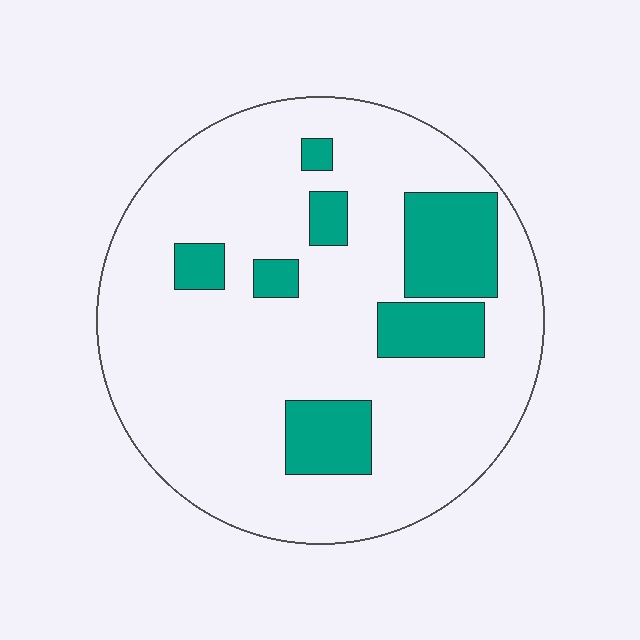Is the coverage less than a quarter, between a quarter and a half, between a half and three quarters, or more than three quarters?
Less than a quarter.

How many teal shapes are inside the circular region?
7.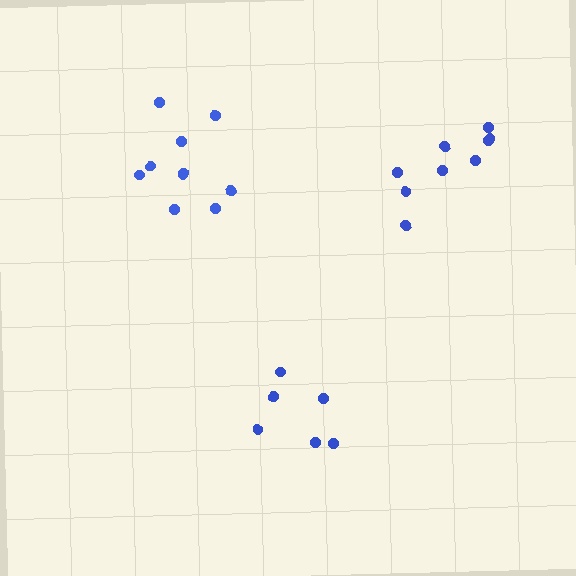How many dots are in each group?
Group 1: 9 dots, Group 2: 6 dots, Group 3: 10 dots (25 total).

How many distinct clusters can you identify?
There are 3 distinct clusters.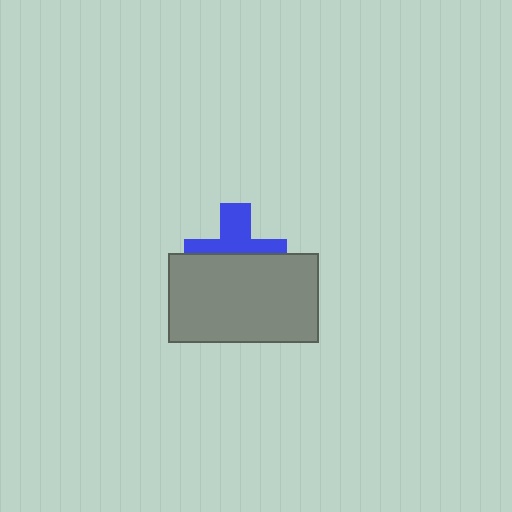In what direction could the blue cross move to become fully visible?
The blue cross could move up. That would shift it out from behind the gray rectangle entirely.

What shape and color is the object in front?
The object in front is a gray rectangle.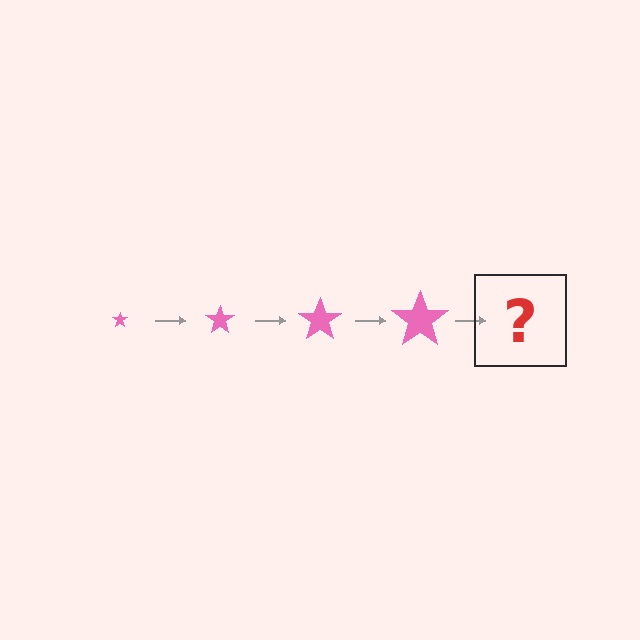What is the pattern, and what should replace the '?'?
The pattern is that the star gets progressively larger each step. The '?' should be a pink star, larger than the previous one.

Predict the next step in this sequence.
The next step is a pink star, larger than the previous one.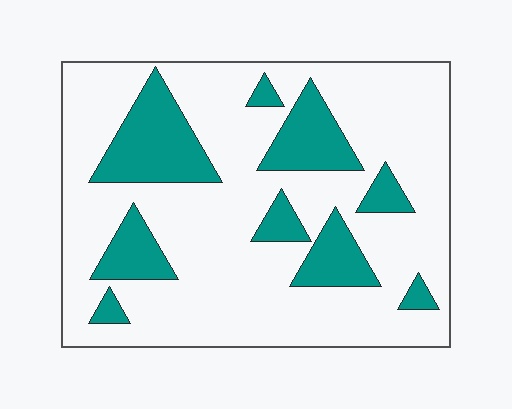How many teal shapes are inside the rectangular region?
9.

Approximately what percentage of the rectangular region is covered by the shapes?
Approximately 25%.